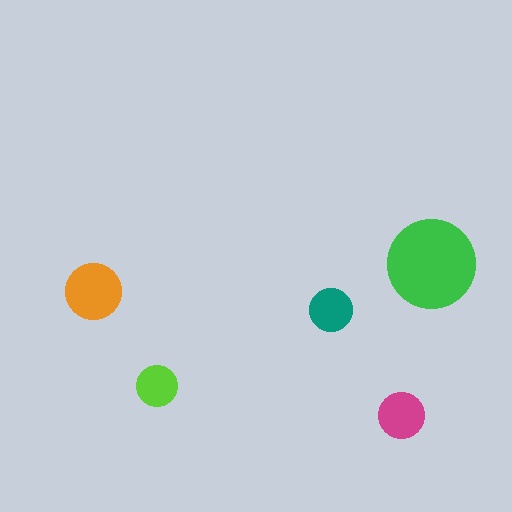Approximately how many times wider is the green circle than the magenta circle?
About 2 times wider.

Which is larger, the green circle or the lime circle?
The green one.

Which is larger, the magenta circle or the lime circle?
The magenta one.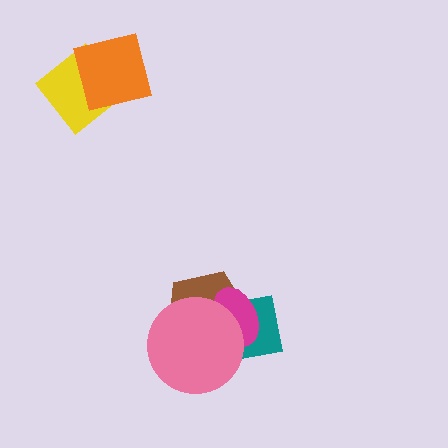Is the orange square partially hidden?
No, no other shape covers it.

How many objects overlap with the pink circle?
3 objects overlap with the pink circle.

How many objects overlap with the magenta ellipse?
3 objects overlap with the magenta ellipse.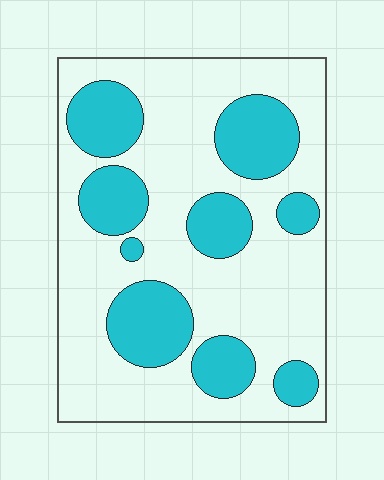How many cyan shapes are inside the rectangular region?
9.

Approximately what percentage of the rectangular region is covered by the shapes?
Approximately 30%.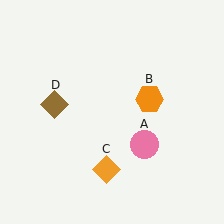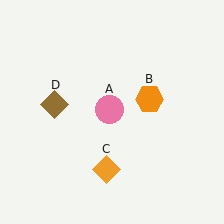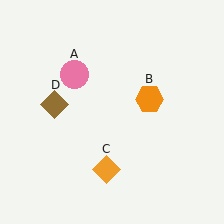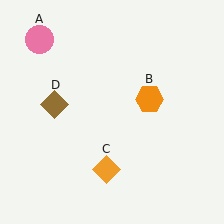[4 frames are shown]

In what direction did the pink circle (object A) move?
The pink circle (object A) moved up and to the left.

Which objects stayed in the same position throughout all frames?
Orange hexagon (object B) and orange diamond (object C) and brown diamond (object D) remained stationary.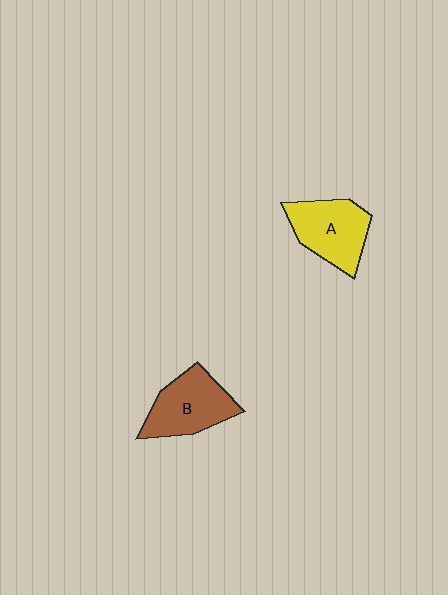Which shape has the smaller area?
Shape A (yellow).